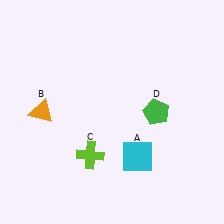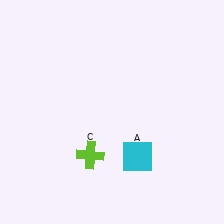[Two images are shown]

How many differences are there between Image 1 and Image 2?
There are 2 differences between the two images.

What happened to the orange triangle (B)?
The orange triangle (B) was removed in Image 2. It was in the top-left area of Image 1.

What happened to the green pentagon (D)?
The green pentagon (D) was removed in Image 2. It was in the bottom-right area of Image 1.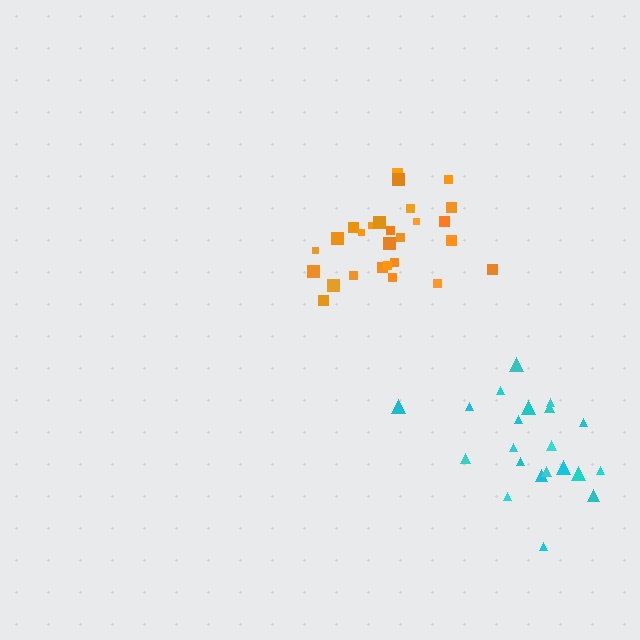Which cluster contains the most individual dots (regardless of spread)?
Orange (27).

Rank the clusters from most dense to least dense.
orange, cyan.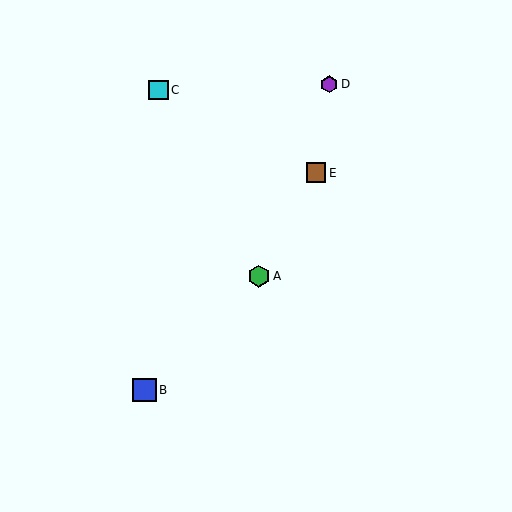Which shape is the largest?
The blue square (labeled B) is the largest.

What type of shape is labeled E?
Shape E is a brown square.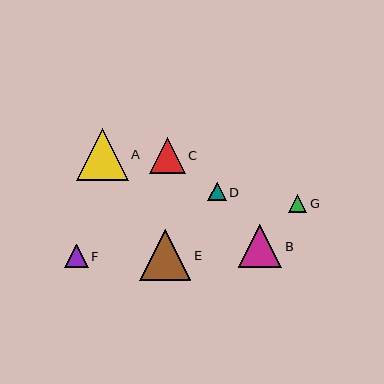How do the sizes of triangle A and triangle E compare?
Triangle A and triangle E are approximately the same size.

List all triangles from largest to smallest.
From largest to smallest: A, E, B, C, F, D, G.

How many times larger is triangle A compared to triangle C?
Triangle A is approximately 1.4 times the size of triangle C.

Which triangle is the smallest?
Triangle G is the smallest with a size of approximately 18 pixels.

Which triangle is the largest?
Triangle A is the largest with a size of approximately 52 pixels.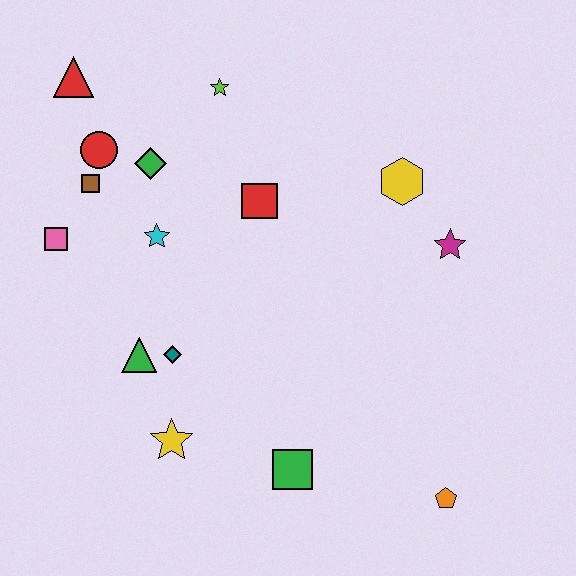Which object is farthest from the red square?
The orange pentagon is farthest from the red square.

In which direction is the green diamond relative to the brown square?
The green diamond is to the right of the brown square.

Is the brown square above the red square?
Yes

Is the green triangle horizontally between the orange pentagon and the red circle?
Yes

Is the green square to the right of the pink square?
Yes